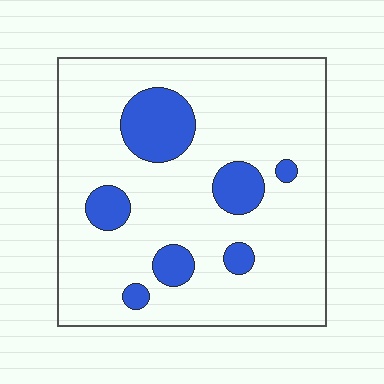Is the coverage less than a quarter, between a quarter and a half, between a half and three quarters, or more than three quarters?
Less than a quarter.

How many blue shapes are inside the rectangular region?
7.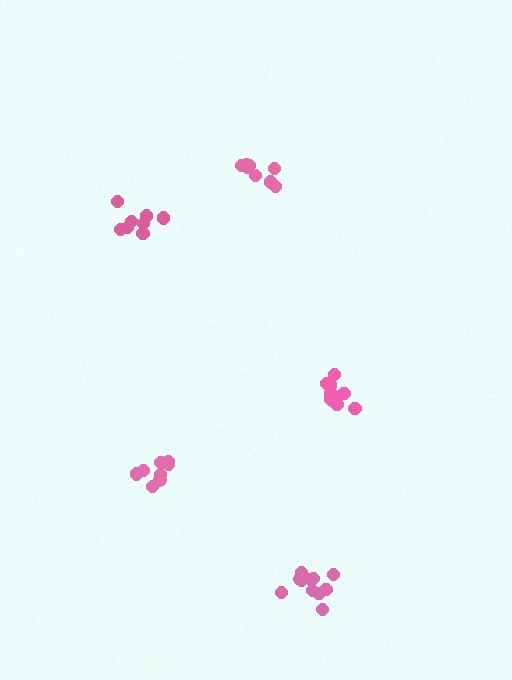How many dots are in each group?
Group 1: 11 dots, Group 2: 8 dots, Group 3: 9 dots, Group 4: 8 dots, Group 5: 8 dots (44 total).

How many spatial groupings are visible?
There are 5 spatial groupings.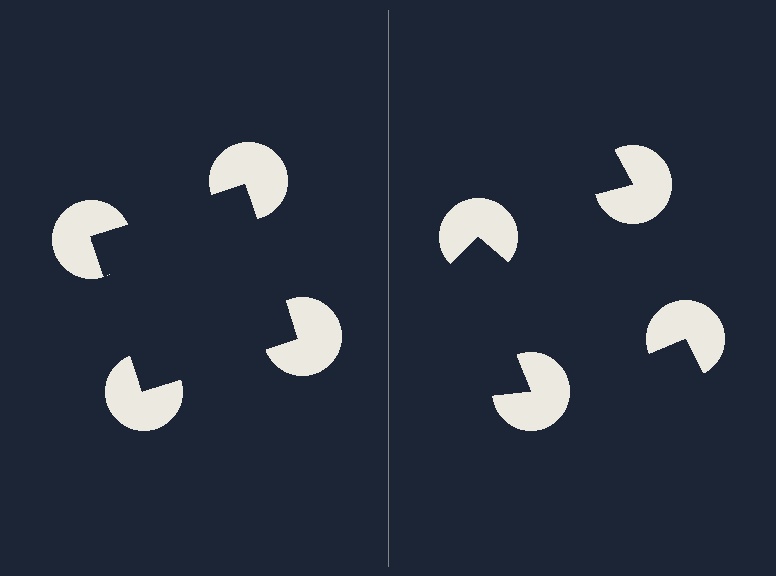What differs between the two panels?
The pac-man discs are positioned identically on both sides; only the wedge orientations differ. On the left they align to a square; on the right they are misaligned.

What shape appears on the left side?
An illusory square.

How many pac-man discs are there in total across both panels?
8 — 4 on each side.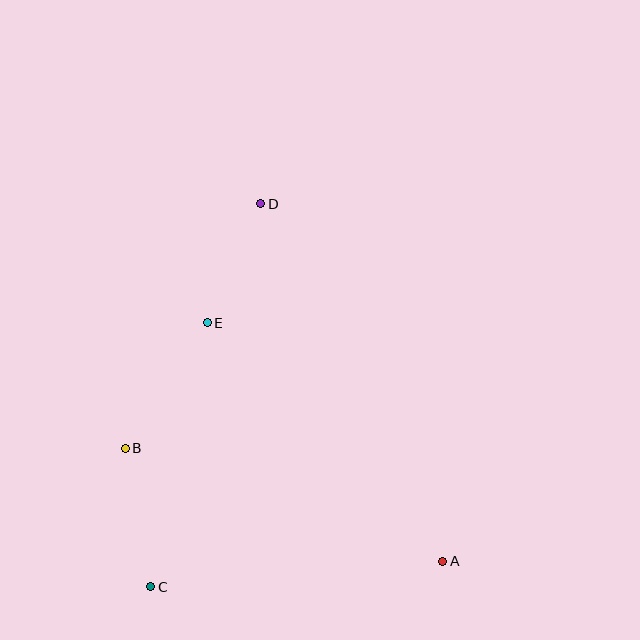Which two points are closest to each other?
Points D and E are closest to each other.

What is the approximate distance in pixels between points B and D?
The distance between B and D is approximately 280 pixels.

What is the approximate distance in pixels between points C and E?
The distance between C and E is approximately 270 pixels.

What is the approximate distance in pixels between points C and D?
The distance between C and D is approximately 398 pixels.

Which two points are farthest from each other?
Points A and D are farthest from each other.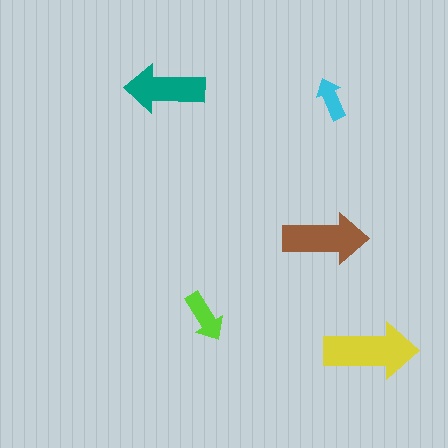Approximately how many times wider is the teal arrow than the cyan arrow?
About 2 times wider.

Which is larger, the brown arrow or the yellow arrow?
The yellow one.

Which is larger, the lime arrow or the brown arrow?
The brown one.